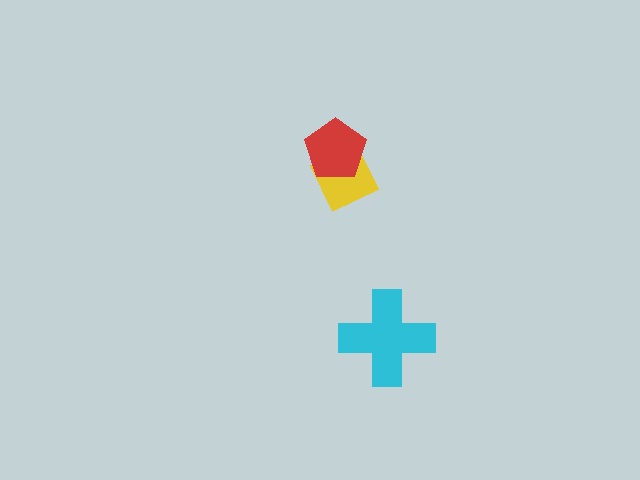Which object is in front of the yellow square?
The red pentagon is in front of the yellow square.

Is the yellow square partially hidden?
Yes, it is partially covered by another shape.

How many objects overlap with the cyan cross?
0 objects overlap with the cyan cross.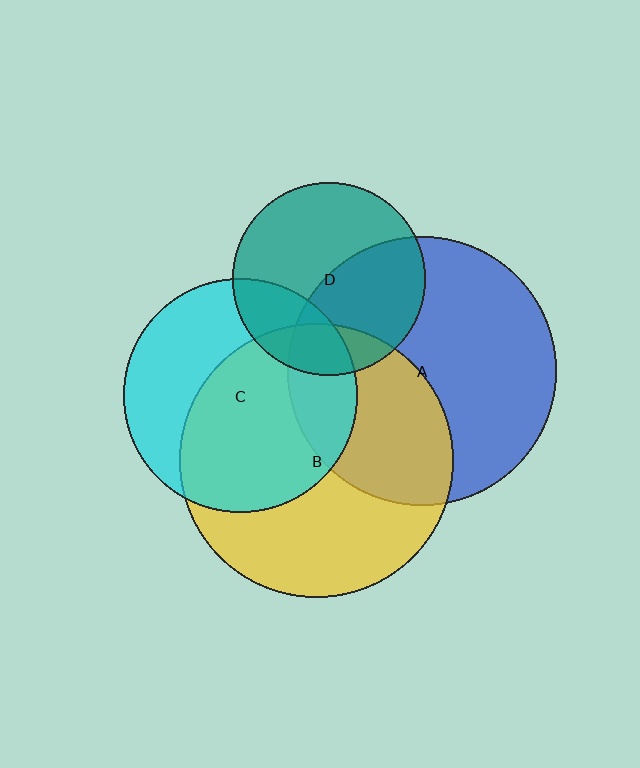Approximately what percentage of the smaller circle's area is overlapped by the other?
Approximately 25%.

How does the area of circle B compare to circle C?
Approximately 1.4 times.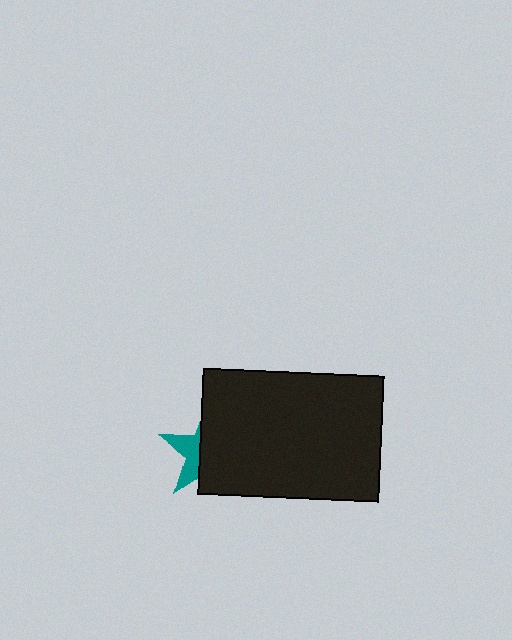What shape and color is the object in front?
The object in front is a black rectangle.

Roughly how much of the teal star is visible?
A small part of it is visible (roughly 36%).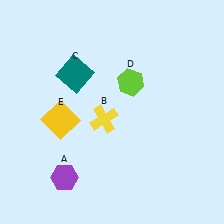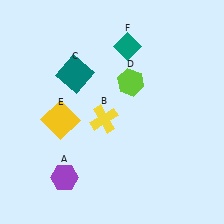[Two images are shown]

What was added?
A teal diamond (F) was added in Image 2.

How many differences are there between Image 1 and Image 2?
There is 1 difference between the two images.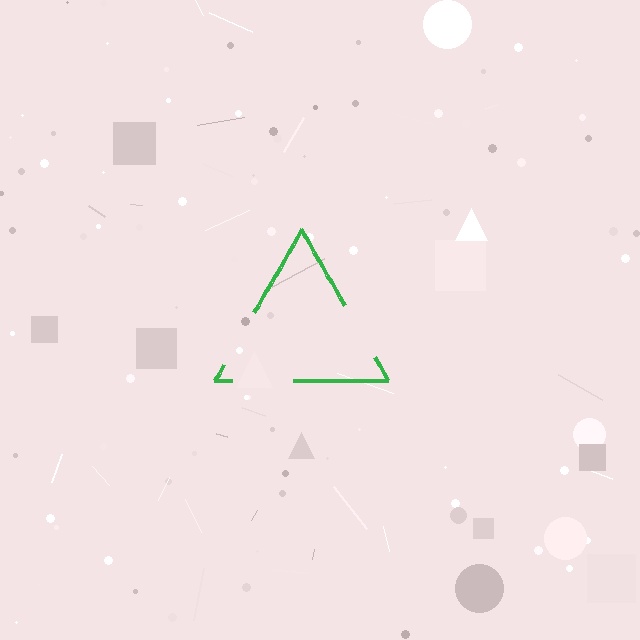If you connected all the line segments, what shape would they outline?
They would outline a triangle.